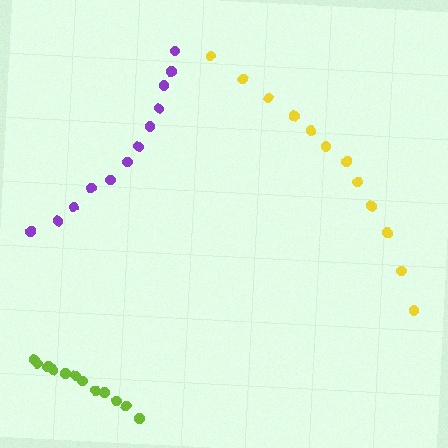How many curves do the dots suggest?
There are 3 distinct paths.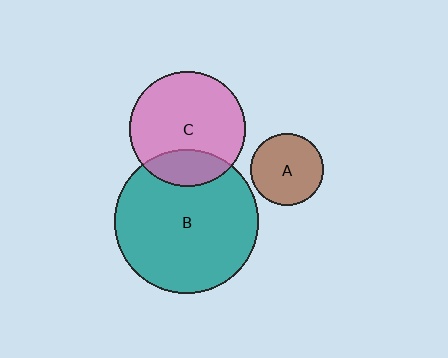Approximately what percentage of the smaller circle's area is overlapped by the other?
Approximately 20%.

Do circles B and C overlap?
Yes.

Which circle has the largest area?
Circle B (teal).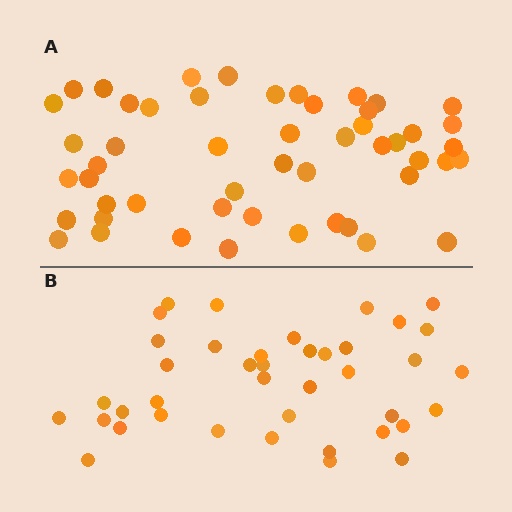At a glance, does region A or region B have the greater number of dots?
Region A (the top region) has more dots.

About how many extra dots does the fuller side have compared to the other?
Region A has roughly 12 or so more dots than region B.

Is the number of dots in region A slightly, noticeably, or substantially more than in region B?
Region A has noticeably more, but not dramatically so. The ratio is roughly 1.3 to 1.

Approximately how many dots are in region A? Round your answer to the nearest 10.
About 50 dots. (The exact count is 51, which rounds to 50.)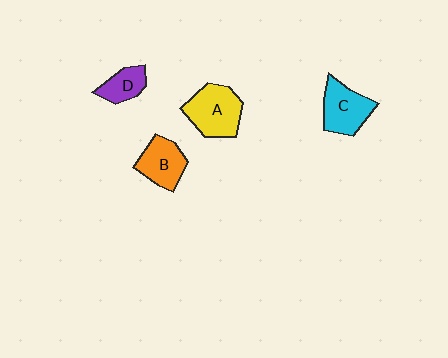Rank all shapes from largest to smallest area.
From largest to smallest: A (yellow), C (cyan), B (orange), D (purple).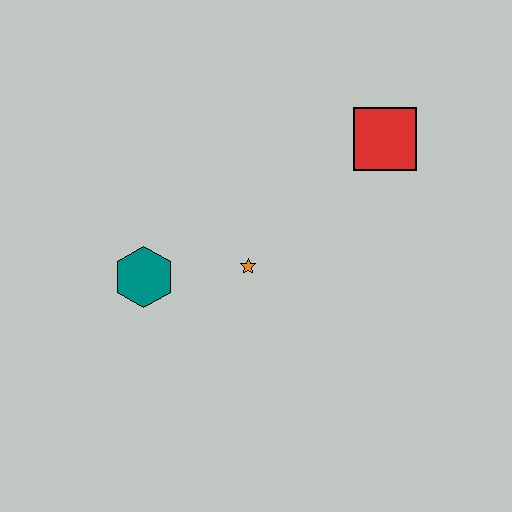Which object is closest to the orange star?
The teal hexagon is closest to the orange star.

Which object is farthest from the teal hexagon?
The red square is farthest from the teal hexagon.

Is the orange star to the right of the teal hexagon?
Yes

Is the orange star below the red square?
Yes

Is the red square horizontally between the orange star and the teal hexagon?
No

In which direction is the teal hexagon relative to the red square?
The teal hexagon is to the left of the red square.